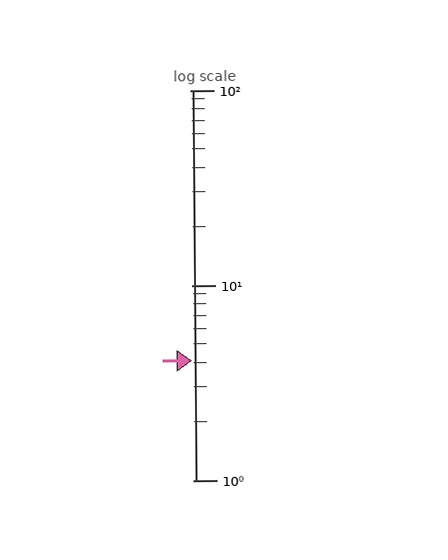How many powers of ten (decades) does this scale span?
The scale spans 2 decades, from 1 to 100.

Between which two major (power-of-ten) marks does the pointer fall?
The pointer is between 1 and 10.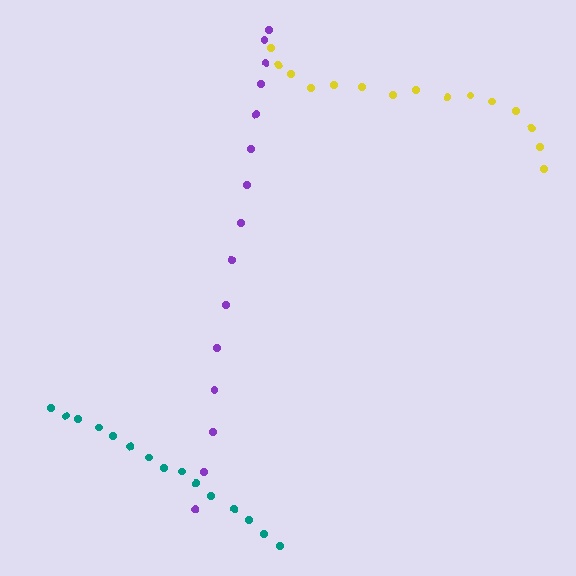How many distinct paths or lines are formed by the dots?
There are 3 distinct paths.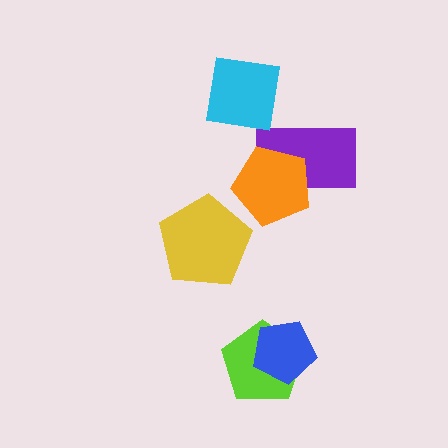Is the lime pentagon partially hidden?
Yes, it is partially covered by another shape.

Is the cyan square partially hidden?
No, no other shape covers it.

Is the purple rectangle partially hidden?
Yes, it is partially covered by another shape.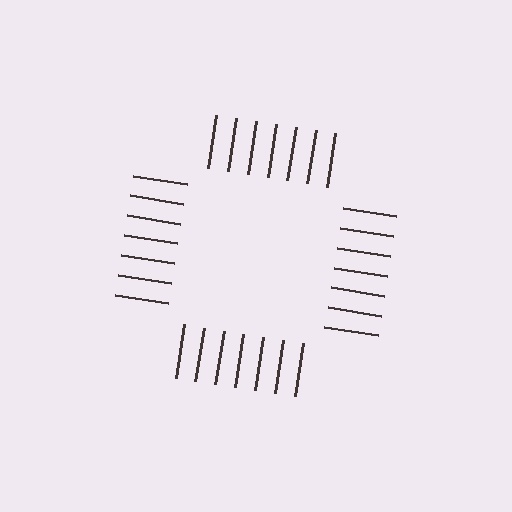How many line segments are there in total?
28 — 7 along each of the 4 edges.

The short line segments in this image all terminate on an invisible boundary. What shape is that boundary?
An illusory square — the line segments terminate on its edges but no continuous stroke is drawn.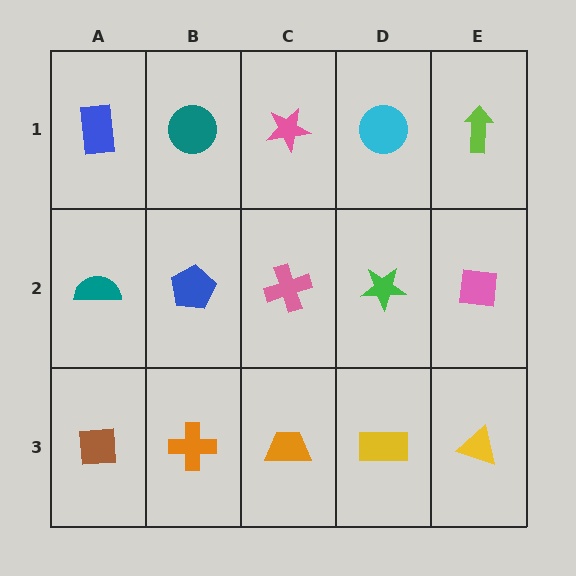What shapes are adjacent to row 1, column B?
A blue pentagon (row 2, column B), a blue rectangle (row 1, column A), a pink star (row 1, column C).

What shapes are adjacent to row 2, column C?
A pink star (row 1, column C), an orange trapezoid (row 3, column C), a blue pentagon (row 2, column B), a green star (row 2, column D).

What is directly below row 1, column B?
A blue pentagon.